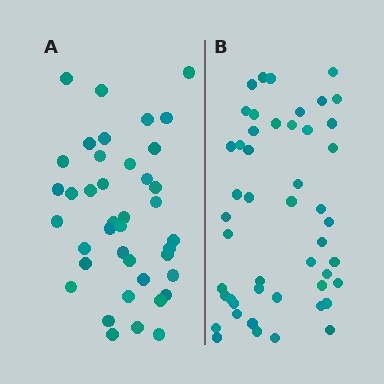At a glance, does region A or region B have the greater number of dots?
Region B (the right region) has more dots.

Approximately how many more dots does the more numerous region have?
Region B has roughly 8 or so more dots than region A.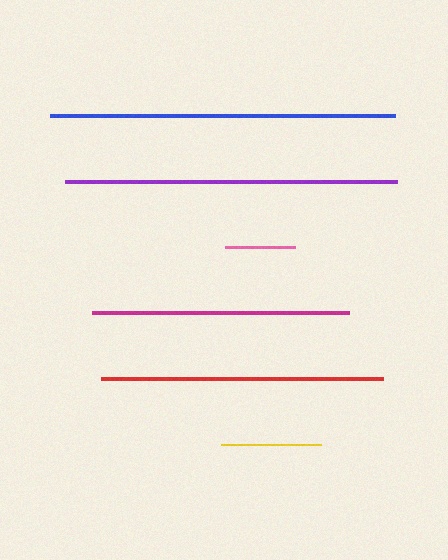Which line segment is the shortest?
The pink line is the shortest at approximately 70 pixels.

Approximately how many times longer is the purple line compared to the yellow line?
The purple line is approximately 3.3 times the length of the yellow line.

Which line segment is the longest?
The blue line is the longest at approximately 345 pixels.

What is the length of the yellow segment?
The yellow segment is approximately 101 pixels long.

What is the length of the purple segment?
The purple segment is approximately 332 pixels long.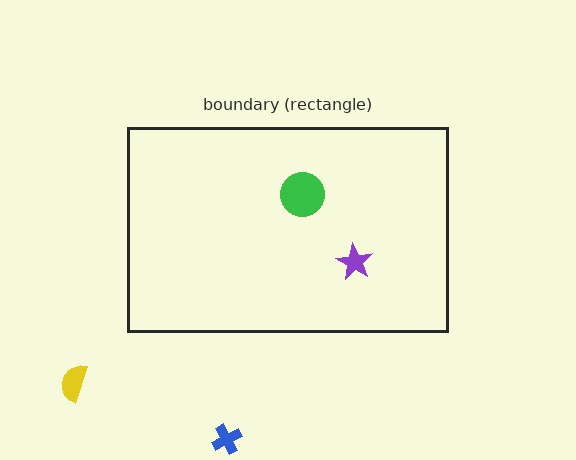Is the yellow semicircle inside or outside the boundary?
Outside.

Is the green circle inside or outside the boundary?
Inside.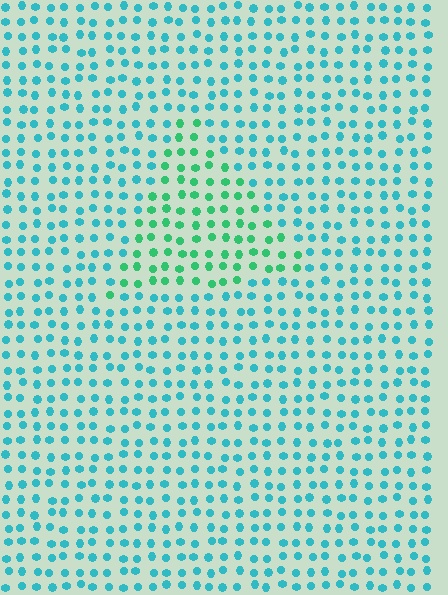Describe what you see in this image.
The image is filled with small cyan elements in a uniform arrangement. A triangle-shaped region is visible where the elements are tinted to a slightly different hue, forming a subtle color boundary.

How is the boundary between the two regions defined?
The boundary is defined purely by a slight shift in hue (about 38 degrees). Spacing, size, and orientation are identical on both sides.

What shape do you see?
I see a triangle.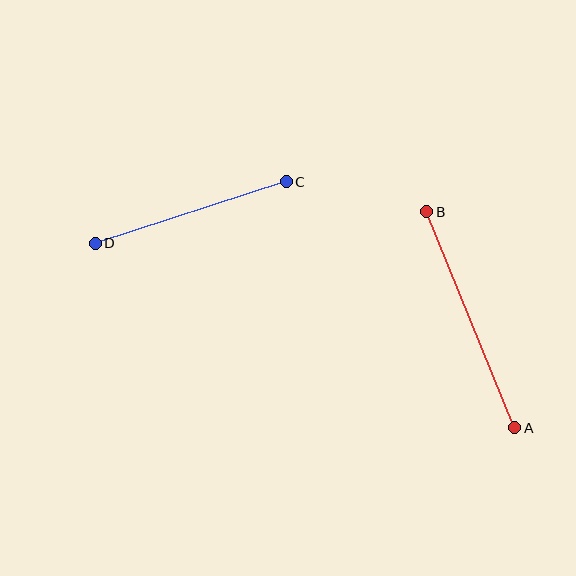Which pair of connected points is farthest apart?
Points A and B are farthest apart.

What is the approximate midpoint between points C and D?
The midpoint is at approximately (191, 212) pixels.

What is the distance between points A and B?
The distance is approximately 233 pixels.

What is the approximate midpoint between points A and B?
The midpoint is at approximately (471, 320) pixels.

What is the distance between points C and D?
The distance is approximately 201 pixels.